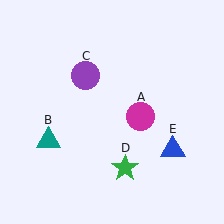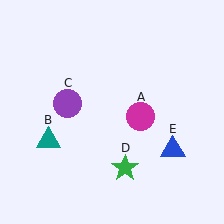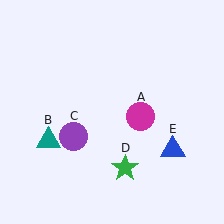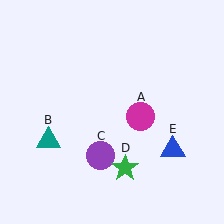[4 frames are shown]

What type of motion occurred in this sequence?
The purple circle (object C) rotated counterclockwise around the center of the scene.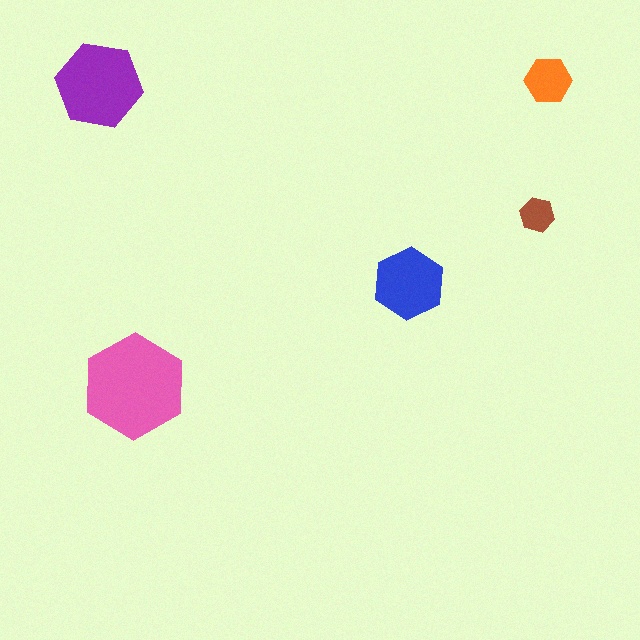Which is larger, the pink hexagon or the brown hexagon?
The pink one.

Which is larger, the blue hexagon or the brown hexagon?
The blue one.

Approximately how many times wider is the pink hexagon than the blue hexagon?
About 1.5 times wider.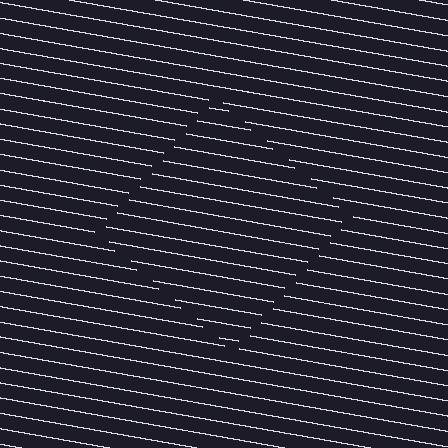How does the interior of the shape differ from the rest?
The interior of the shape contains the same grating, shifted by half a period — the contour is defined by the phase discontinuity where line-ends from the inner and outer gratings abut.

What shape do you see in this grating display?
An illusory square. The interior of the shape contains the same grating, shifted by half a period — the contour is defined by the phase discontinuity where line-ends from the inner and outer gratings abut.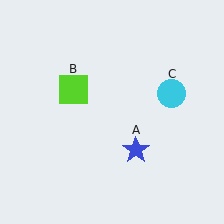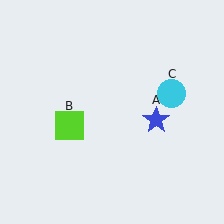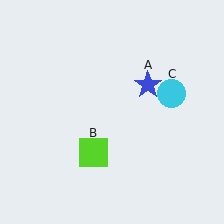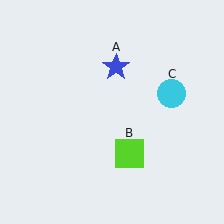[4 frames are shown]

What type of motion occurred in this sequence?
The blue star (object A), lime square (object B) rotated counterclockwise around the center of the scene.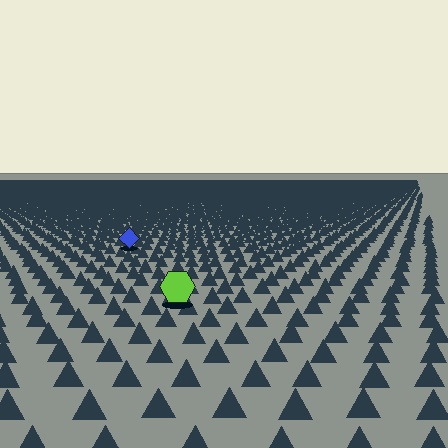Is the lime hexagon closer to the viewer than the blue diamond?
Yes. The lime hexagon is closer — you can tell from the texture gradient: the ground texture is coarser near it.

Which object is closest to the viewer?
The lime hexagon is closest. The texture marks near it are larger and more spread out.